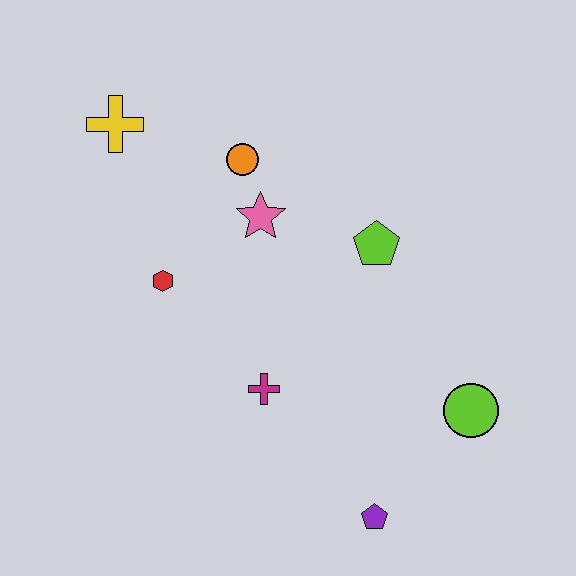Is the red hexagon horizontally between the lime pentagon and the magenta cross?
No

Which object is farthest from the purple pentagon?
The yellow cross is farthest from the purple pentagon.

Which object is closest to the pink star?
The orange circle is closest to the pink star.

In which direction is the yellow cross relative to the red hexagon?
The yellow cross is above the red hexagon.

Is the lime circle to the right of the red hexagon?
Yes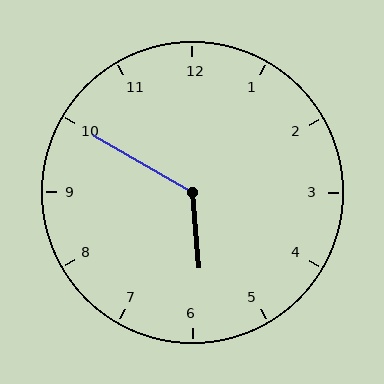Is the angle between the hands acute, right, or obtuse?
It is obtuse.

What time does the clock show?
5:50.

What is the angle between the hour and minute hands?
Approximately 125 degrees.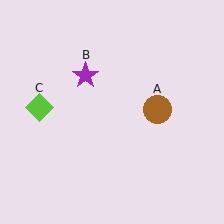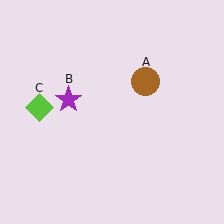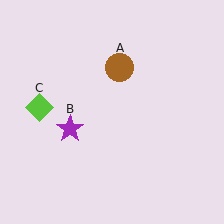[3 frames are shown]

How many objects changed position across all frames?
2 objects changed position: brown circle (object A), purple star (object B).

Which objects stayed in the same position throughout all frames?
Lime diamond (object C) remained stationary.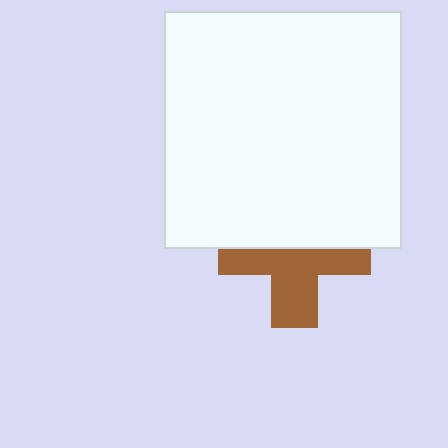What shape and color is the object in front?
The object in front is a white square.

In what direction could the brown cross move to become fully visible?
The brown cross could move down. That would shift it out from behind the white square entirely.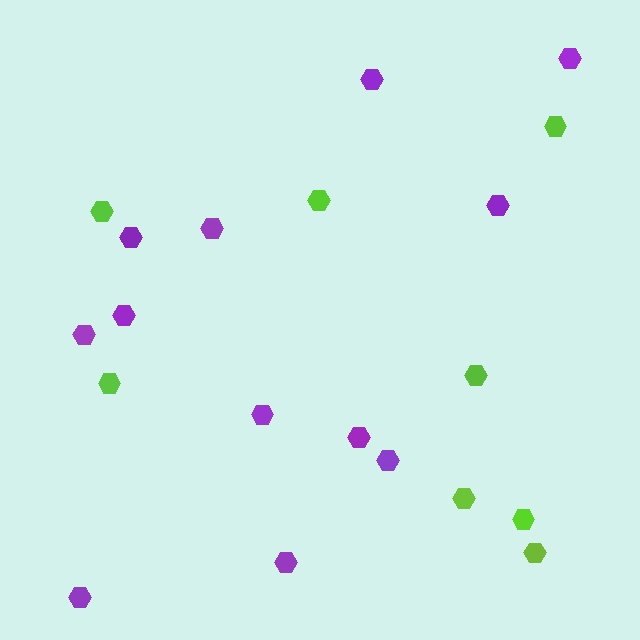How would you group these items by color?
There are 2 groups: one group of purple hexagons (12) and one group of lime hexagons (8).